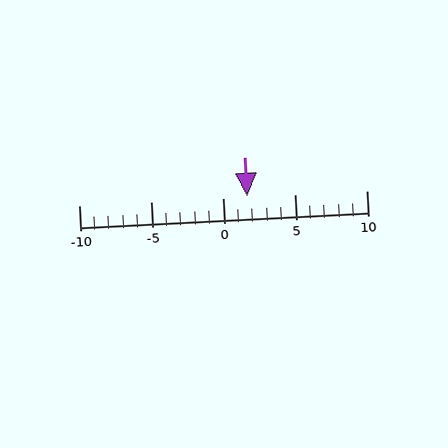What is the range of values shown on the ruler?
The ruler shows values from -10 to 10.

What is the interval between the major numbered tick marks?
The major tick marks are spaced 5 units apart.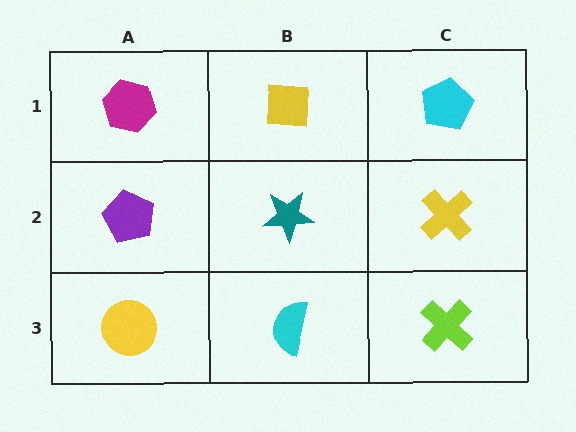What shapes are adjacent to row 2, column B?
A yellow square (row 1, column B), a cyan semicircle (row 3, column B), a purple pentagon (row 2, column A), a yellow cross (row 2, column C).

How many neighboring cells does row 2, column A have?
3.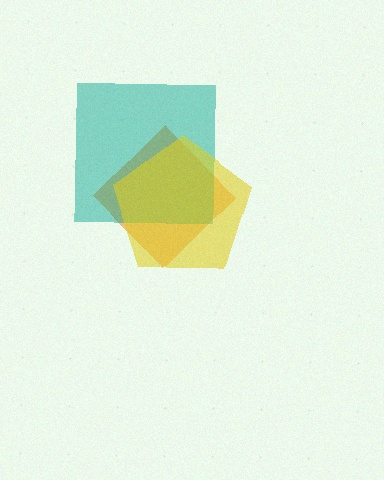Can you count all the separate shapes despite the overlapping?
Yes, there are 3 separate shapes.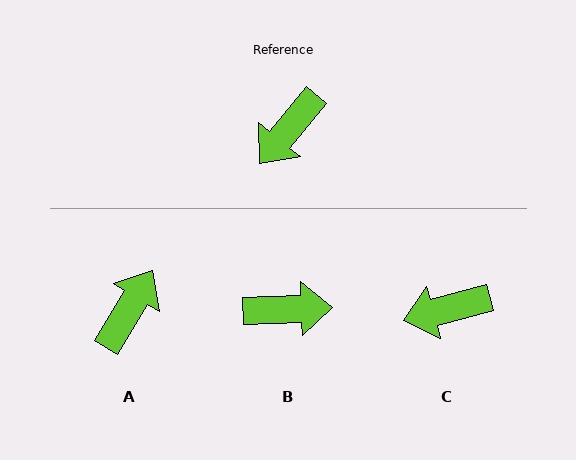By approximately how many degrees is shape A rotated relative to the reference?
Approximately 172 degrees clockwise.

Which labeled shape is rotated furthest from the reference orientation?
A, about 172 degrees away.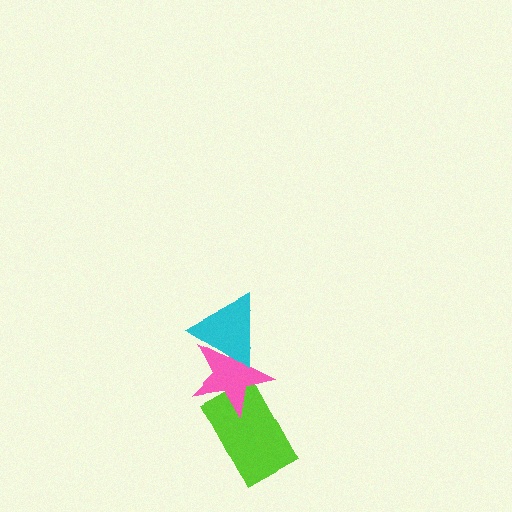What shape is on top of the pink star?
The cyan triangle is on top of the pink star.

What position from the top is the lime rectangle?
The lime rectangle is 3rd from the top.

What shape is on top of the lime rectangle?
The pink star is on top of the lime rectangle.